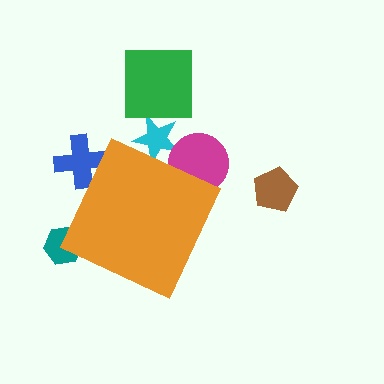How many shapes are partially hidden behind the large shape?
4 shapes are partially hidden.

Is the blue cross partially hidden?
Yes, the blue cross is partially hidden behind the orange diamond.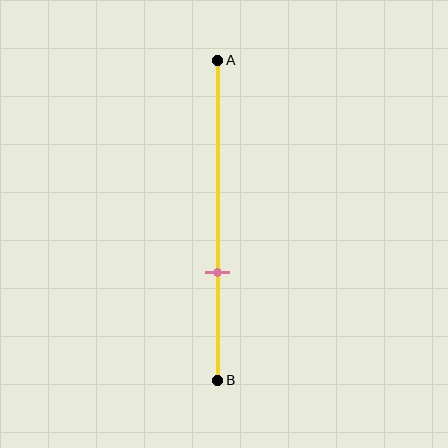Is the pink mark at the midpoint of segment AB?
No, the mark is at about 65% from A, not at the 50% midpoint.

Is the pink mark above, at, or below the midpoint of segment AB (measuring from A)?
The pink mark is below the midpoint of segment AB.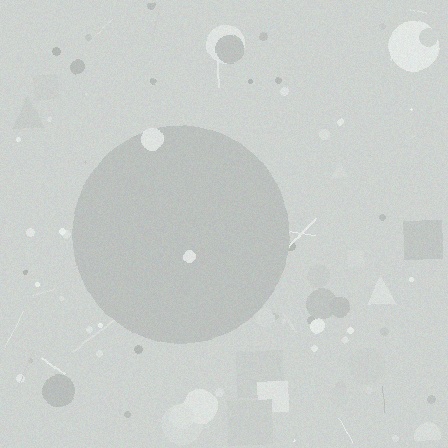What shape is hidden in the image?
A circle is hidden in the image.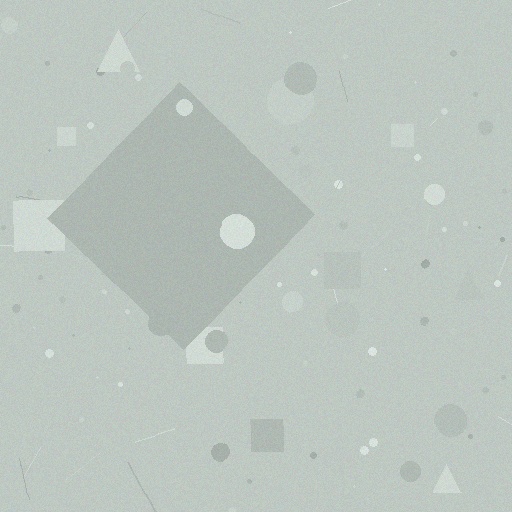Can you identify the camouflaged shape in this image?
The camouflaged shape is a diamond.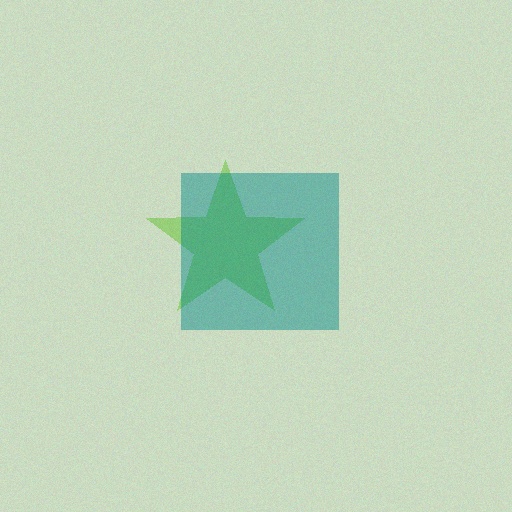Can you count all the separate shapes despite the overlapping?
Yes, there are 2 separate shapes.